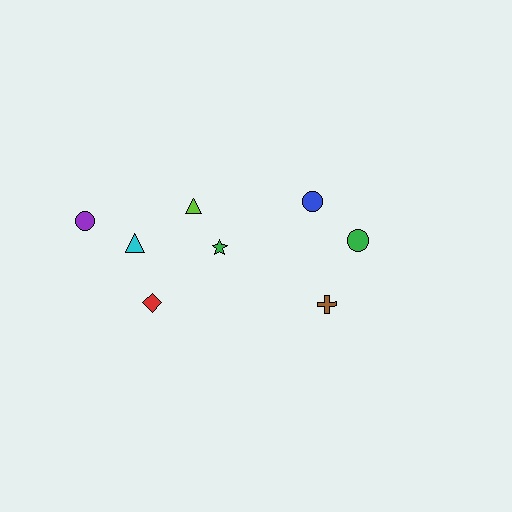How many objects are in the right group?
There are 3 objects.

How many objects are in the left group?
There are 5 objects.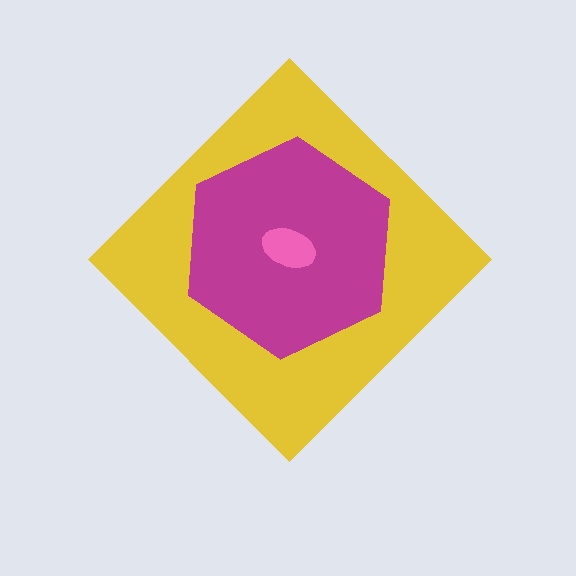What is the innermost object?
The pink ellipse.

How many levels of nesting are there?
3.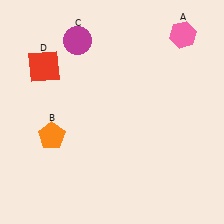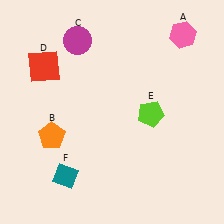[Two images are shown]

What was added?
A lime pentagon (E), a teal diamond (F) were added in Image 2.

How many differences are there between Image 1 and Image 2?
There are 2 differences between the two images.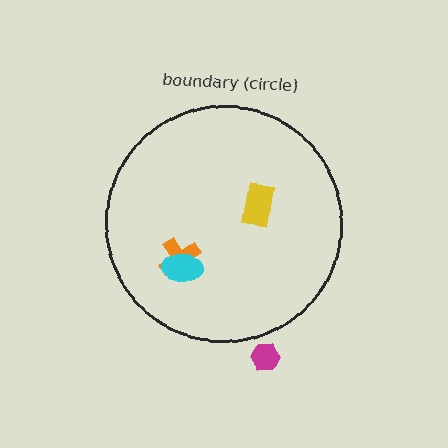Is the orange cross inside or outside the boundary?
Inside.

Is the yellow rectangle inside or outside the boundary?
Inside.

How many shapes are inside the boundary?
3 inside, 1 outside.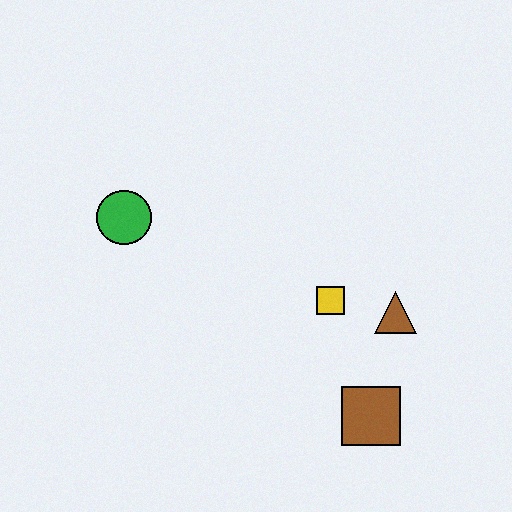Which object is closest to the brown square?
The brown triangle is closest to the brown square.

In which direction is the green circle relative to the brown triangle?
The green circle is to the left of the brown triangle.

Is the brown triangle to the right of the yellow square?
Yes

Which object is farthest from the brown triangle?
The green circle is farthest from the brown triangle.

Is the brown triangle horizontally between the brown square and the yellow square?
No